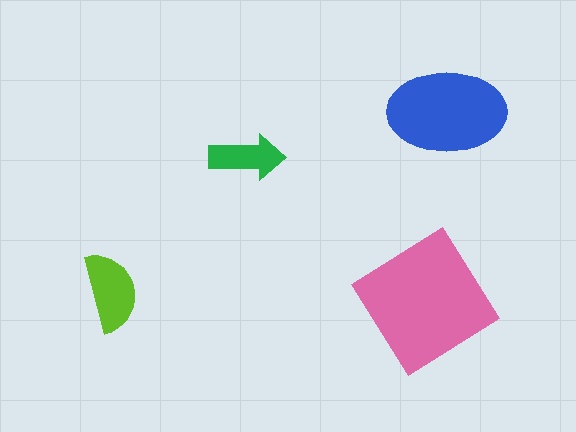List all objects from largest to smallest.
The pink diamond, the blue ellipse, the lime semicircle, the green arrow.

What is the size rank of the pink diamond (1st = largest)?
1st.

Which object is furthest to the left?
The lime semicircle is leftmost.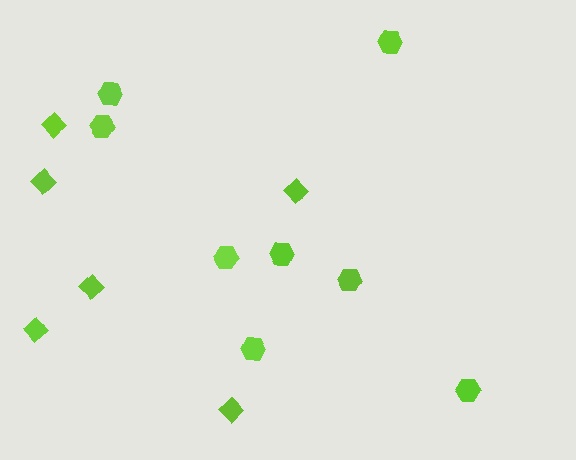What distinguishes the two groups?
There are 2 groups: one group of hexagons (8) and one group of diamonds (6).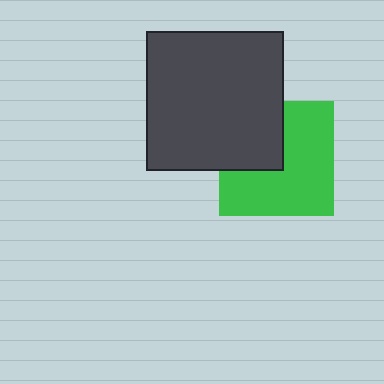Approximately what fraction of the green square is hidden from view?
Roughly 34% of the green square is hidden behind the dark gray rectangle.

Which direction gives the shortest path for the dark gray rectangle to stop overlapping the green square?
Moving toward the upper-left gives the shortest separation.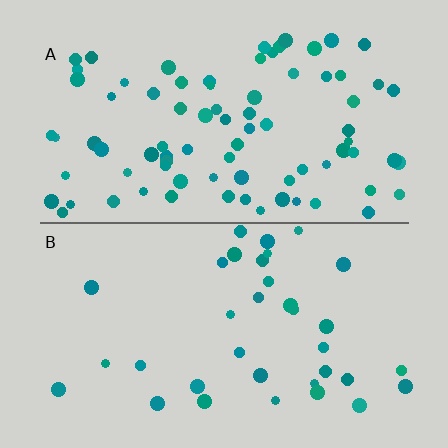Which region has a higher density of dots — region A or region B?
A (the top).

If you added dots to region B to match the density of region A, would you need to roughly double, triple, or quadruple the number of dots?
Approximately double.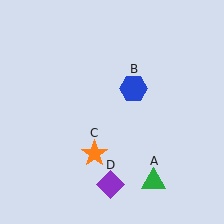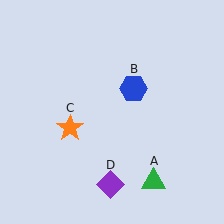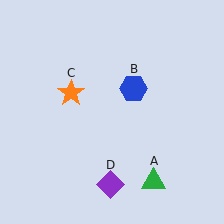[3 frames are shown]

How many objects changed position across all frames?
1 object changed position: orange star (object C).